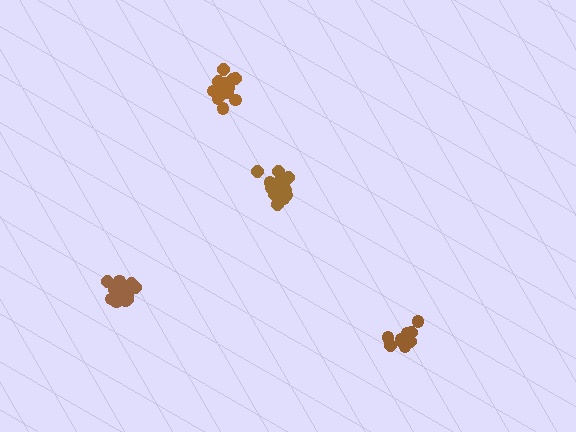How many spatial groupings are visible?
There are 4 spatial groupings.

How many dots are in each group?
Group 1: 16 dots, Group 2: 13 dots, Group 3: 11 dots, Group 4: 16 dots (56 total).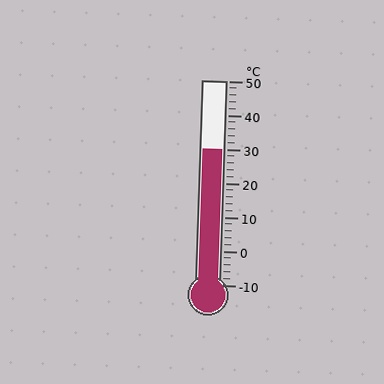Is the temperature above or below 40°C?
The temperature is below 40°C.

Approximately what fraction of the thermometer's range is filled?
The thermometer is filled to approximately 65% of its range.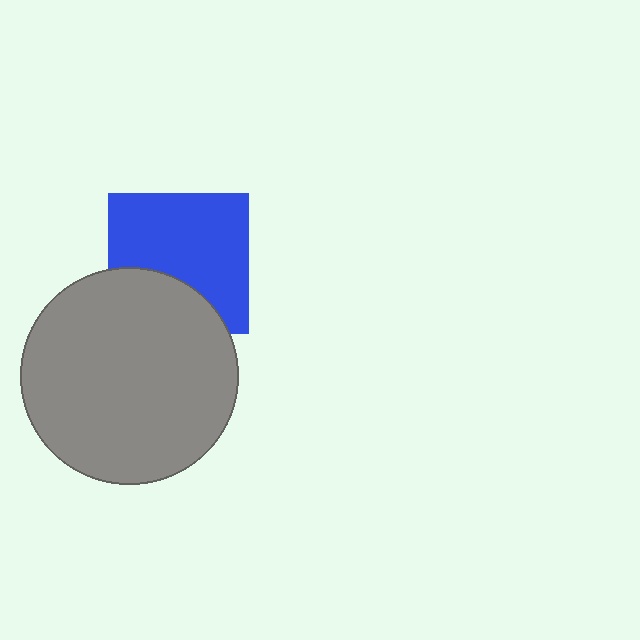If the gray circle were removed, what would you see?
You would see the complete blue square.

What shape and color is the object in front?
The object in front is a gray circle.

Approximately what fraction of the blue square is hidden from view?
Roughly 32% of the blue square is hidden behind the gray circle.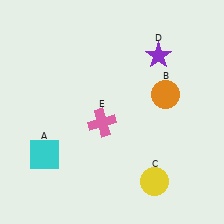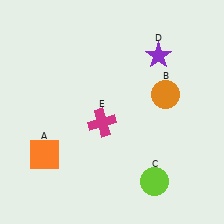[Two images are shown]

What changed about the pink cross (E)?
In Image 1, E is pink. In Image 2, it changed to magenta.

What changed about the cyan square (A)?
In Image 1, A is cyan. In Image 2, it changed to orange.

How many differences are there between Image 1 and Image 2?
There are 3 differences between the two images.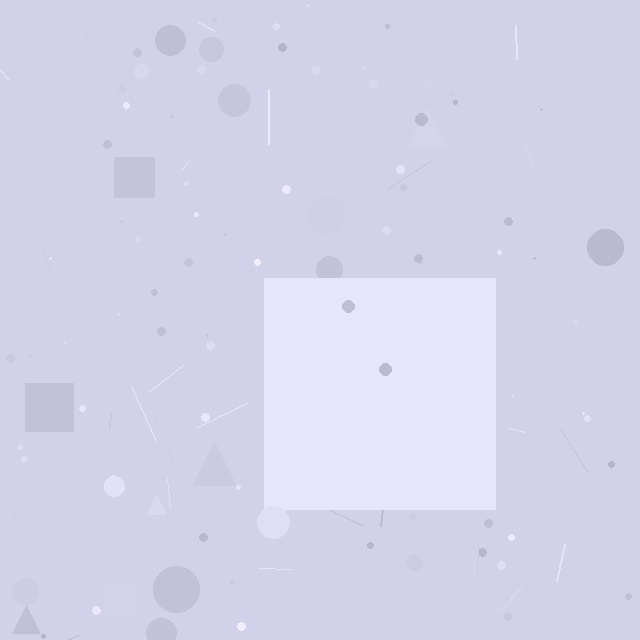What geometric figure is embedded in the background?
A square is embedded in the background.